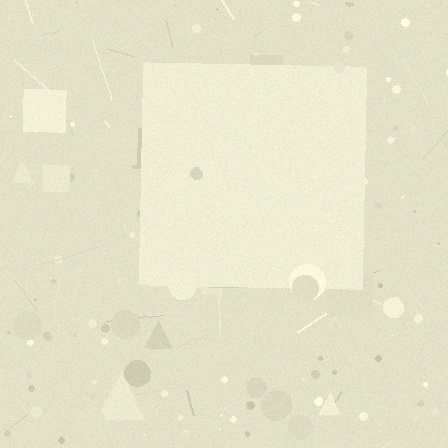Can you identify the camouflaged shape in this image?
The camouflaged shape is a square.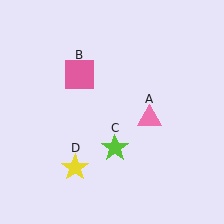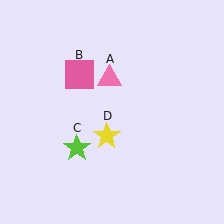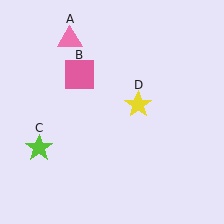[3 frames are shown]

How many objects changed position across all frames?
3 objects changed position: pink triangle (object A), lime star (object C), yellow star (object D).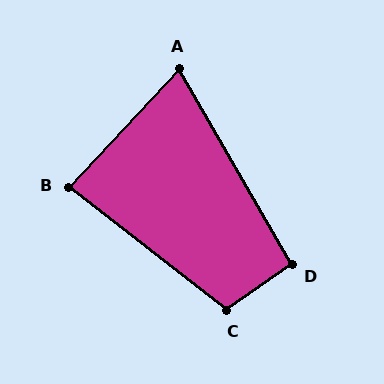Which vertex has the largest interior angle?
C, at approximately 107 degrees.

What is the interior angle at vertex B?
Approximately 85 degrees (acute).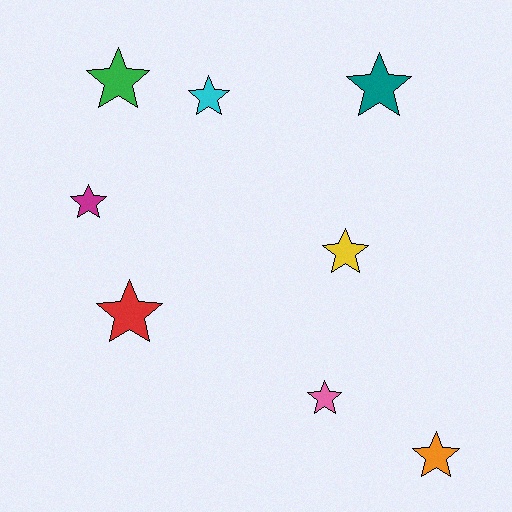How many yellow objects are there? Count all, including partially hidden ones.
There is 1 yellow object.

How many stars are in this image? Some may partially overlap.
There are 8 stars.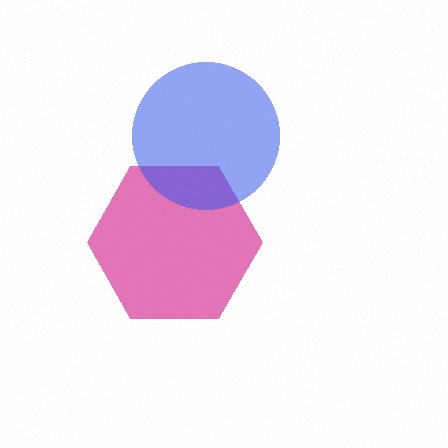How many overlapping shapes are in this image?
There are 2 overlapping shapes in the image.